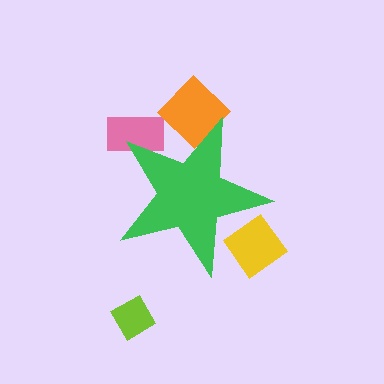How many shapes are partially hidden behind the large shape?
3 shapes are partially hidden.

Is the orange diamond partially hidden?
Yes, the orange diamond is partially hidden behind the green star.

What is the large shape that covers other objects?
A green star.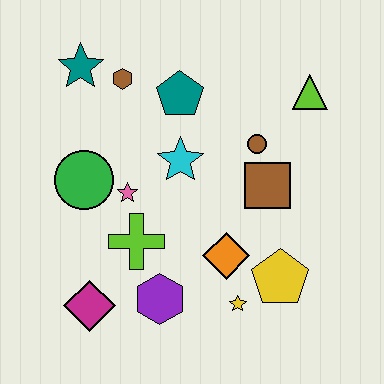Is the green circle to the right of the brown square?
No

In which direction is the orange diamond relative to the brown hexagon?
The orange diamond is below the brown hexagon.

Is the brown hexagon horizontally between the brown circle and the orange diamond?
No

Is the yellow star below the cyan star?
Yes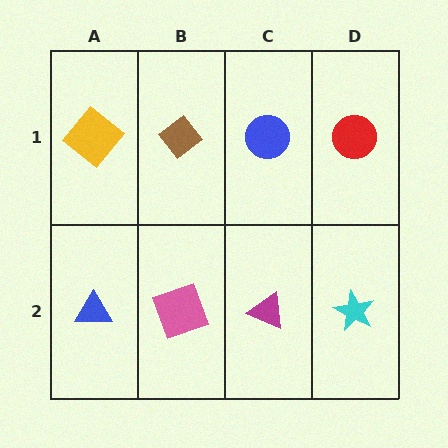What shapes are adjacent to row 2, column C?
A blue circle (row 1, column C), a pink square (row 2, column B), a cyan star (row 2, column D).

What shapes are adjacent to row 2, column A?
A yellow diamond (row 1, column A), a pink square (row 2, column B).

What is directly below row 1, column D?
A cyan star.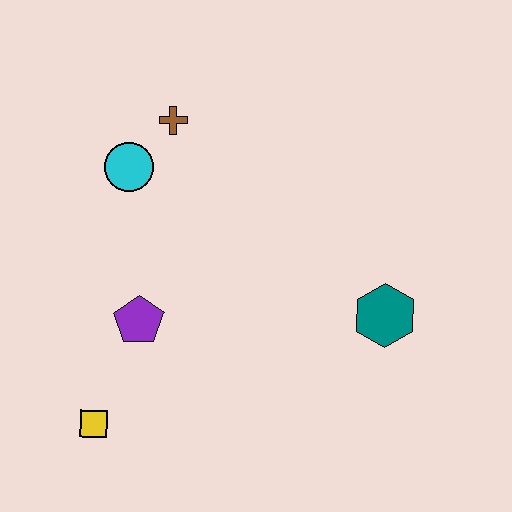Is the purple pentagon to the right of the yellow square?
Yes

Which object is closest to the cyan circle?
The brown cross is closest to the cyan circle.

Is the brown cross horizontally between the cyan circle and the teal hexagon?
Yes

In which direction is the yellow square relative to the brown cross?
The yellow square is below the brown cross.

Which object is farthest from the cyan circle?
The teal hexagon is farthest from the cyan circle.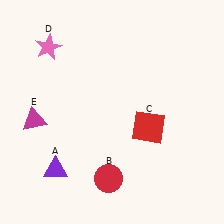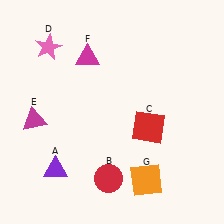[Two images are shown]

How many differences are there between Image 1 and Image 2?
There are 2 differences between the two images.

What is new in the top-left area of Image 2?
A magenta triangle (F) was added in the top-left area of Image 2.